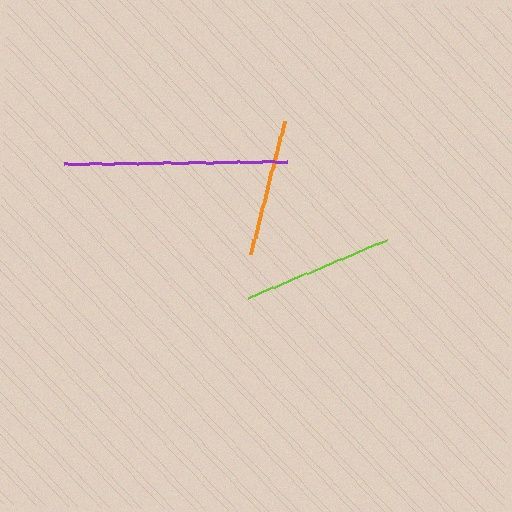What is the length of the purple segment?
The purple segment is approximately 223 pixels long.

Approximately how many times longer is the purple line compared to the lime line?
The purple line is approximately 1.5 times the length of the lime line.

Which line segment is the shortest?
The orange line is the shortest at approximately 138 pixels.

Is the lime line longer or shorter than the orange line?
The lime line is longer than the orange line.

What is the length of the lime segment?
The lime segment is approximately 150 pixels long.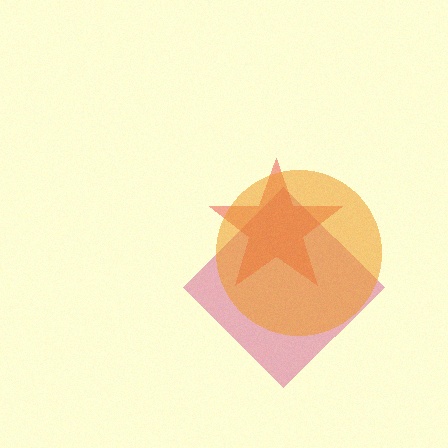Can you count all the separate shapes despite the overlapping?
Yes, there are 3 separate shapes.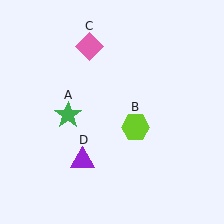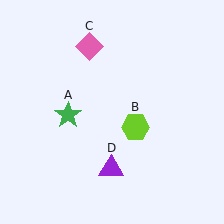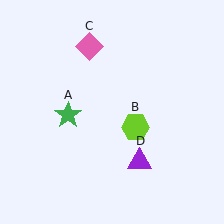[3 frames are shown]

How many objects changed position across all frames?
1 object changed position: purple triangle (object D).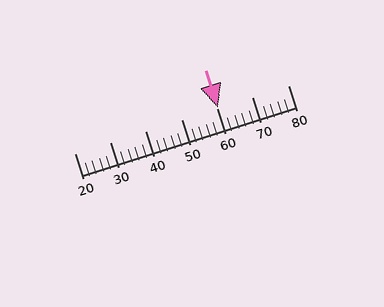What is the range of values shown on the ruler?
The ruler shows values from 20 to 80.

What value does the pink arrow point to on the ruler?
The pink arrow points to approximately 60.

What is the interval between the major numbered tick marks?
The major tick marks are spaced 10 units apart.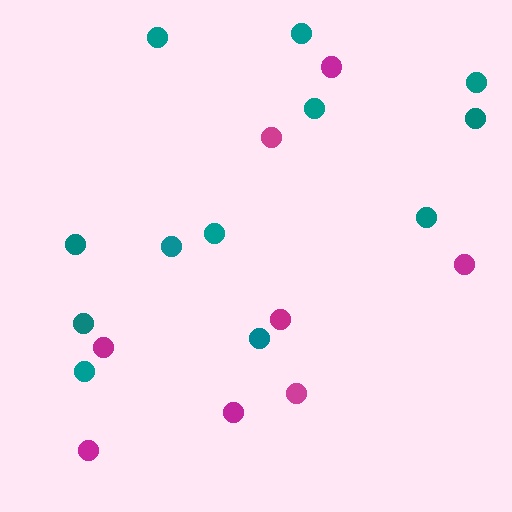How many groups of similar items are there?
There are 2 groups: one group of teal circles (12) and one group of magenta circles (8).